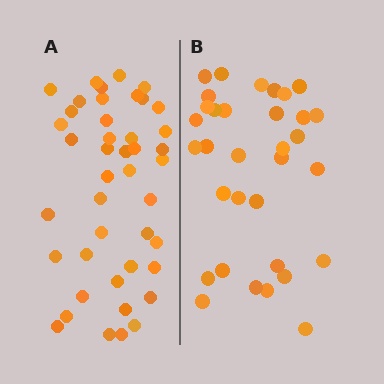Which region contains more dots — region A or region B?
Region A (the left region) has more dots.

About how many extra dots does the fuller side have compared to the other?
Region A has roughly 10 or so more dots than region B.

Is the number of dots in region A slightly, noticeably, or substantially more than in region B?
Region A has noticeably more, but not dramatically so. The ratio is roughly 1.3 to 1.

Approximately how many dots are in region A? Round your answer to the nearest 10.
About 40 dots. (The exact count is 43, which rounds to 40.)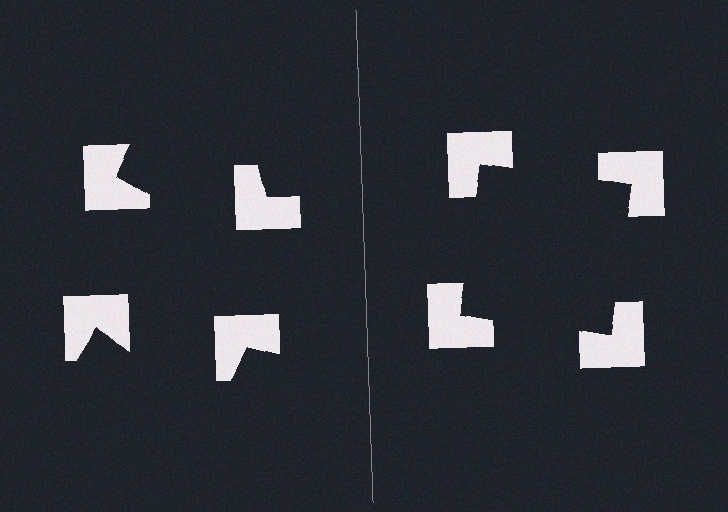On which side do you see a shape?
An illusory square appears on the right side. On the left side the wedge cuts are rotated, so no coherent shape forms.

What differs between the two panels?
The notched squares are positioned identically on both sides; only the wedge orientations differ. On the right they align to a square; on the left they are misaligned.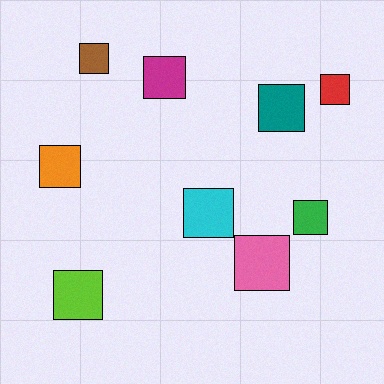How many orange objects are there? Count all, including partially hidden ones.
There is 1 orange object.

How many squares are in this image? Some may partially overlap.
There are 9 squares.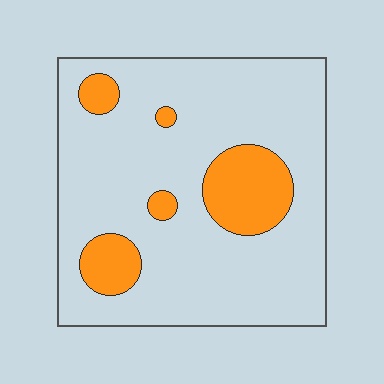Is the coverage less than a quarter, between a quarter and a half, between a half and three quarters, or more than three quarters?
Less than a quarter.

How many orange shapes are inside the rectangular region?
5.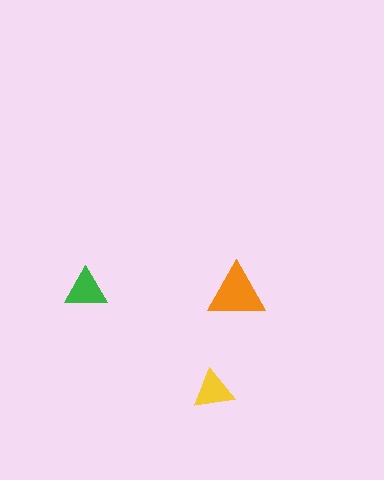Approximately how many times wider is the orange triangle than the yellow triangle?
About 1.5 times wider.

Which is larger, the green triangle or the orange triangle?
The orange one.